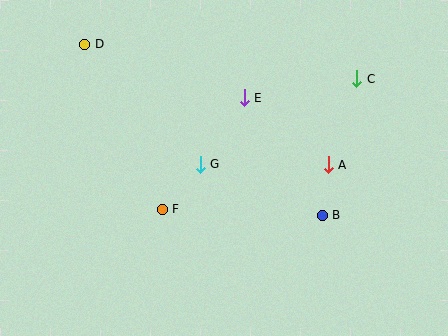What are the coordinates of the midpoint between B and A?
The midpoint between B and A is at (325, 190).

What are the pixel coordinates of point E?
Point E is at (244, 98).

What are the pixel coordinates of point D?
Point D is at (85, 44).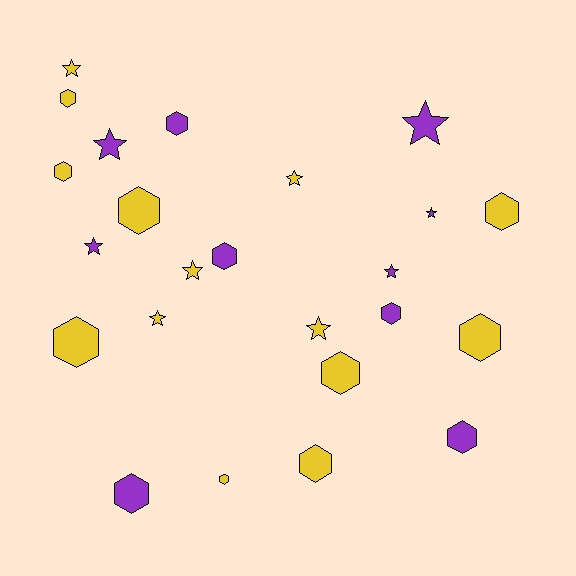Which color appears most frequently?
Yellow, with 14 objects.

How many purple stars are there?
There are 5 purple stars.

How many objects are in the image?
There are 24 objects.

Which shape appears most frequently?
Hexagon, with 14 objects.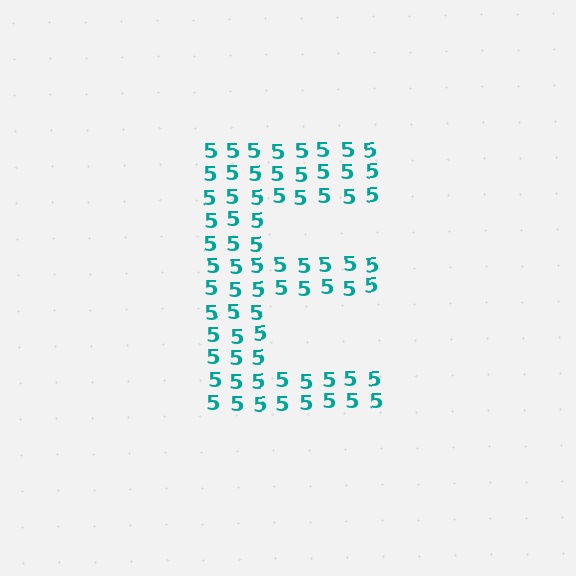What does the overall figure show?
The overall figure shows the letter E.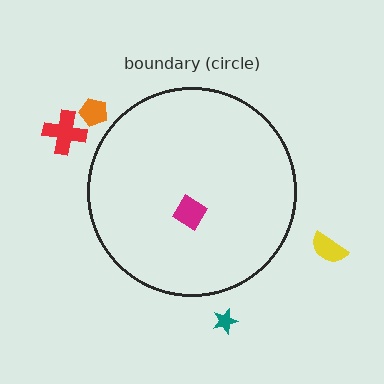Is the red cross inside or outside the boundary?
Outside.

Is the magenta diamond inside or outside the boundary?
Inside.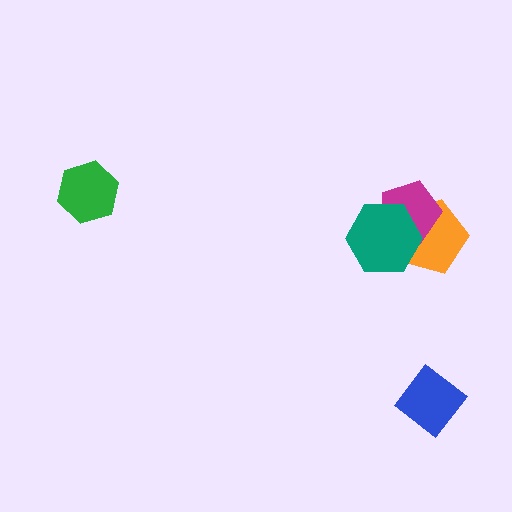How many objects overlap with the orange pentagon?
2 objects overlap with the orange pentagon.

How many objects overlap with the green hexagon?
0 objects overlap with the green hexagon.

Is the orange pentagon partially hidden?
Yes, it is partially covered by another shape.